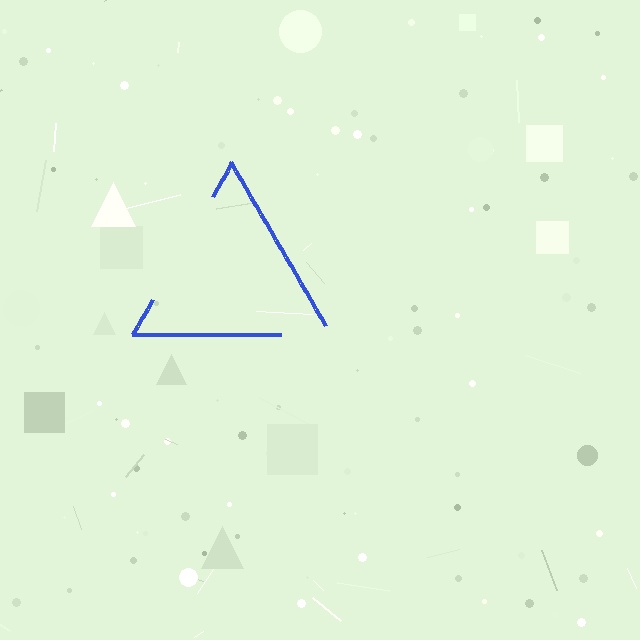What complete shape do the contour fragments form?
The contour fragments form a triangle.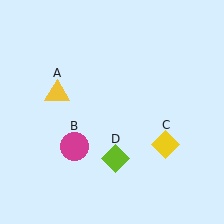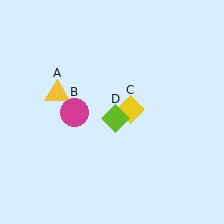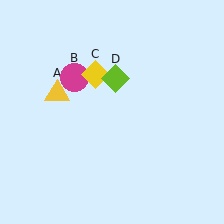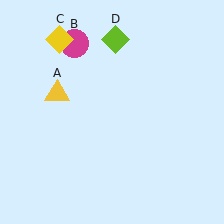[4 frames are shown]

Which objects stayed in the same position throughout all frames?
Yellow triangle (object A) remained stationary.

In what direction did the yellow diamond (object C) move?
The yellow diamond (object C) moved up and to the left.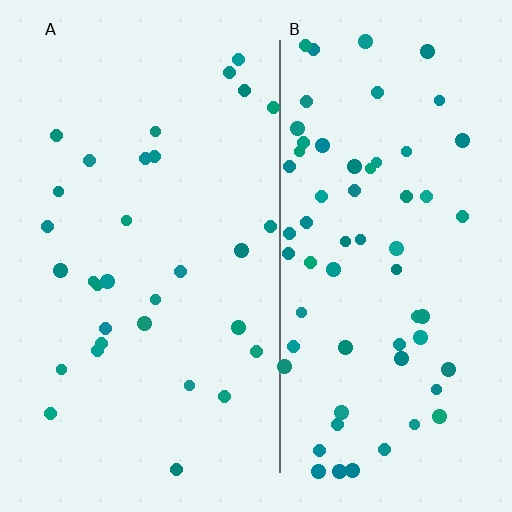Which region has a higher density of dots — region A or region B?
B (the right).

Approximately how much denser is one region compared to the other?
Approximately 2.1× — region B over region A.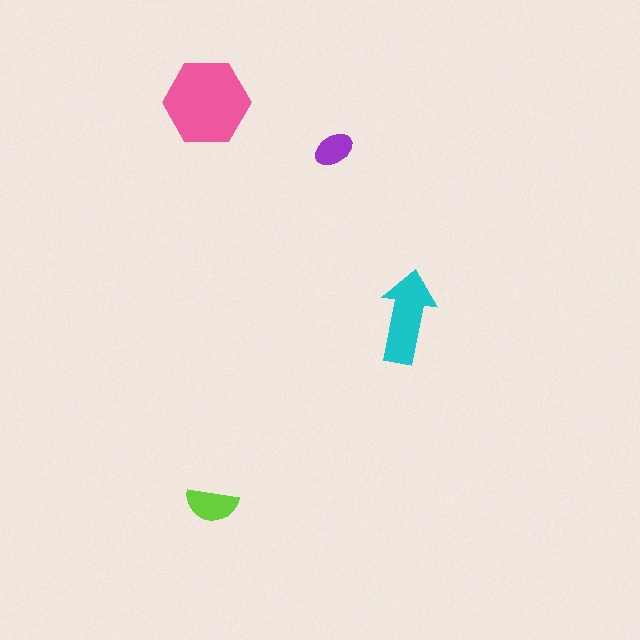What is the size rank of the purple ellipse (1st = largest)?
4th.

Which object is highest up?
The pink hexagon is topmost.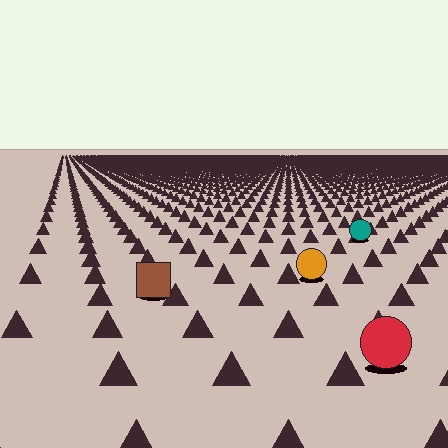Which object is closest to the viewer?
The red circle is closest. The texture marks near it are larger and more spread out.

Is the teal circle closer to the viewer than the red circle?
No. The red circle is closer — you can tell from the texture gradient: the ground texture is coarser near it.